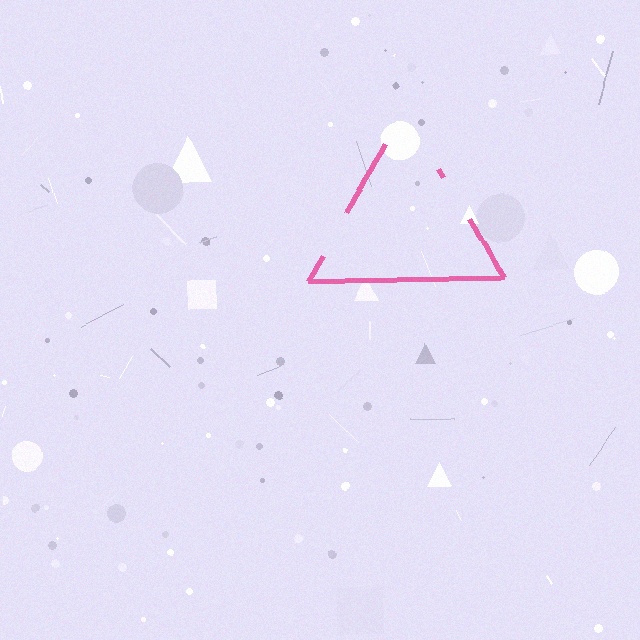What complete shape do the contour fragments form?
The contour fragments form a triangle.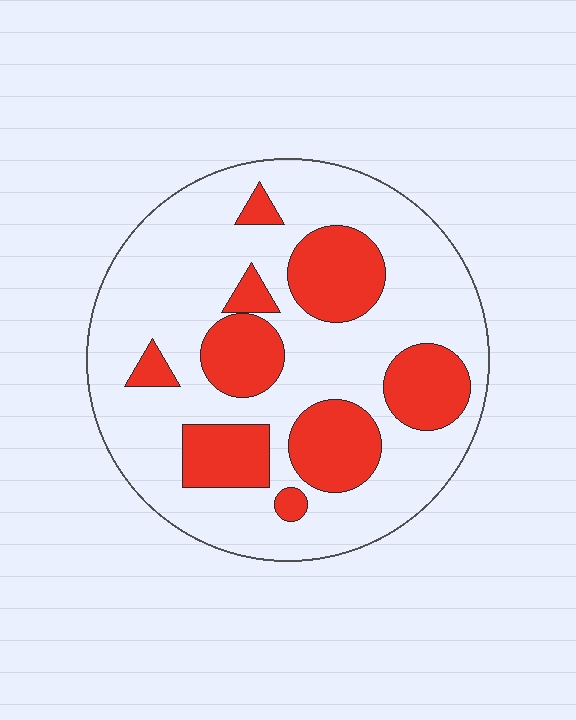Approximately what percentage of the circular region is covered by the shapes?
Approximately 30%.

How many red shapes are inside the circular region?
9.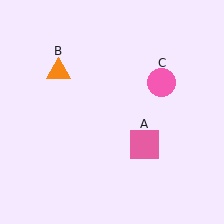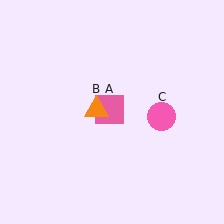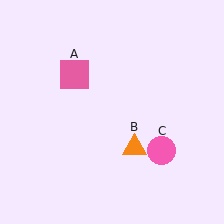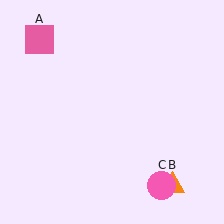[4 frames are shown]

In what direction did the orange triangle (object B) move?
The orange triangle (object B) moved down and to the right.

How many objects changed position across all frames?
3 objects changed position: pink square (object A), orange triangle (object B), pink circle (object C).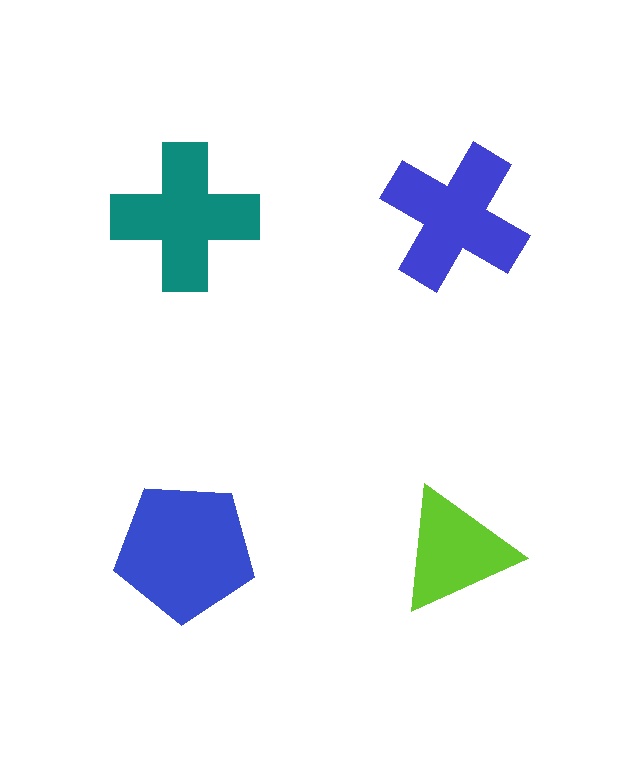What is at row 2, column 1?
A blue pentagon.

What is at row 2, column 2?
A lime triangle.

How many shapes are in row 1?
2 shapes.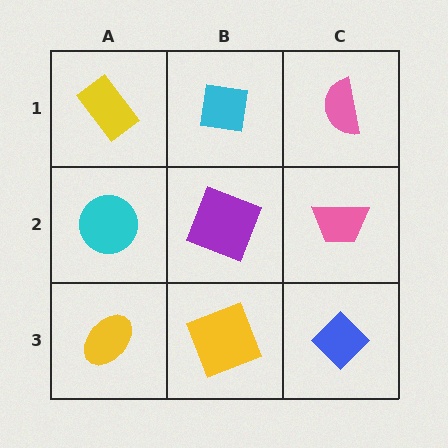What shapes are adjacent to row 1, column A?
A cyan circle (row 2, column A), a cyan square (row 1, column B).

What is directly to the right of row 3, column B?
A blue diamond.